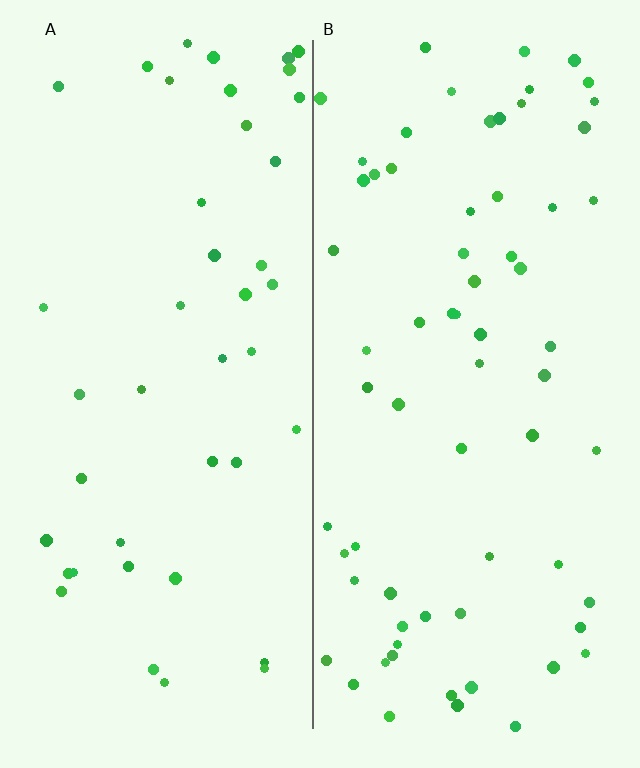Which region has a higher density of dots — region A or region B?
B (the right).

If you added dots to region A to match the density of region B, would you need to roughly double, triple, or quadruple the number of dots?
Approximately double.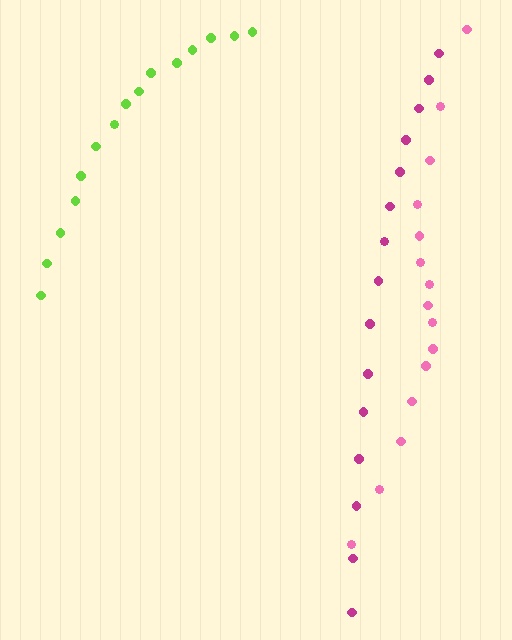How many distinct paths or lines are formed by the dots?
There are 3 distinct paths.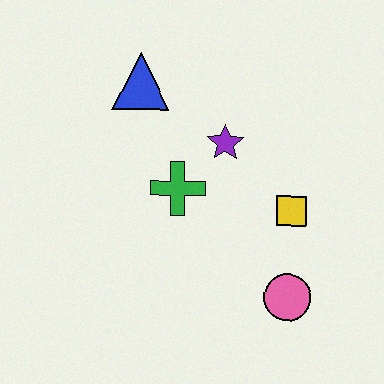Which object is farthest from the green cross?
The pink circle is farthest from the green cross.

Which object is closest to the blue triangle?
The purple star is closest to the blue triangle.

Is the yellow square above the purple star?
No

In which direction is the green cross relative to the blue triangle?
The green cross is below the blue triangle.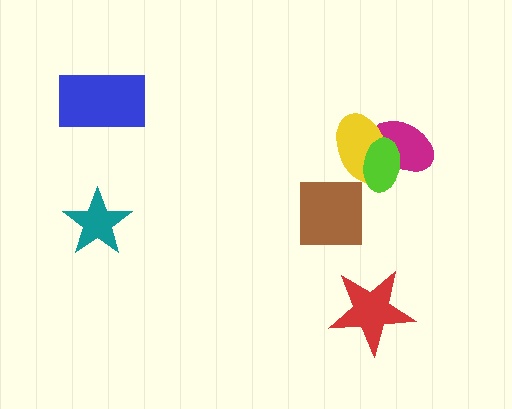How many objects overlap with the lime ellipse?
2 objects overlap with the lime ellipse.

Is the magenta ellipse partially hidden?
Yes, it is partially covered by another shape.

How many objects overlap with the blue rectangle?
0 objects overlap with the blue rectangle.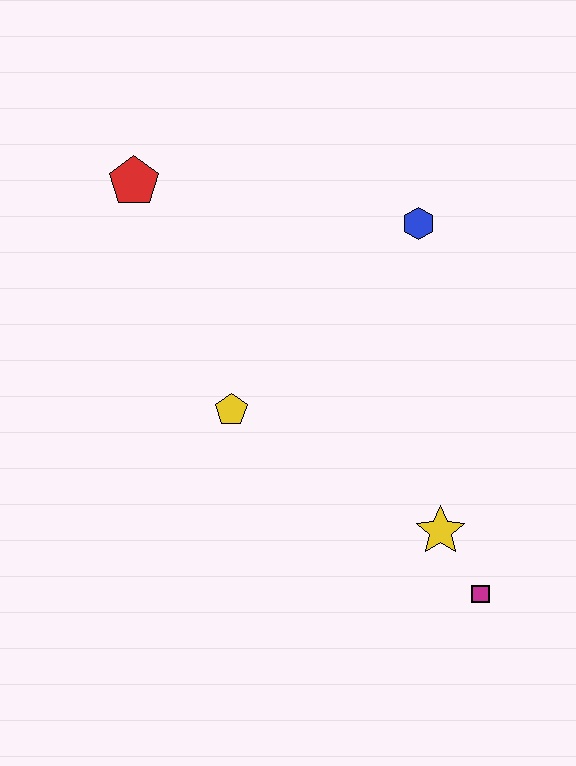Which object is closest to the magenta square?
The yellow star is closest to the magenta square.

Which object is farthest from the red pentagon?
The magenta square is farthest from the red pentagon.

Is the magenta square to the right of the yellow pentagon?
Yes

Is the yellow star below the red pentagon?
Yes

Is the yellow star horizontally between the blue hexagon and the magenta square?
Yes